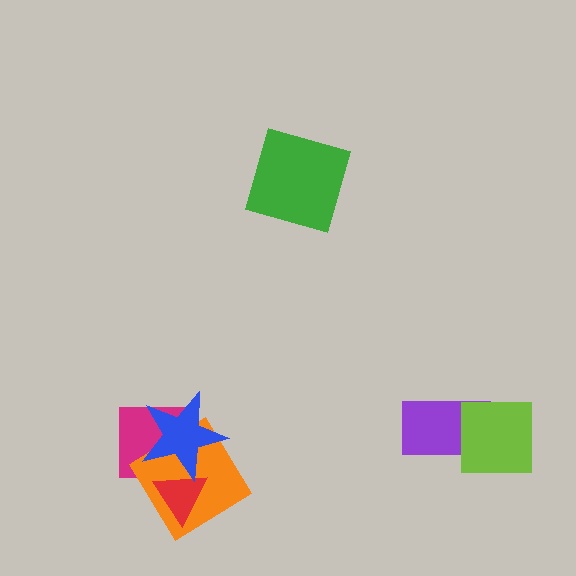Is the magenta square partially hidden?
Yes, it is partially covered by another shape.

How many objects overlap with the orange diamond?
3 objects overlap with the orange diamond.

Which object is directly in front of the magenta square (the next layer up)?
The orange diamond is directly in front of the magenta square.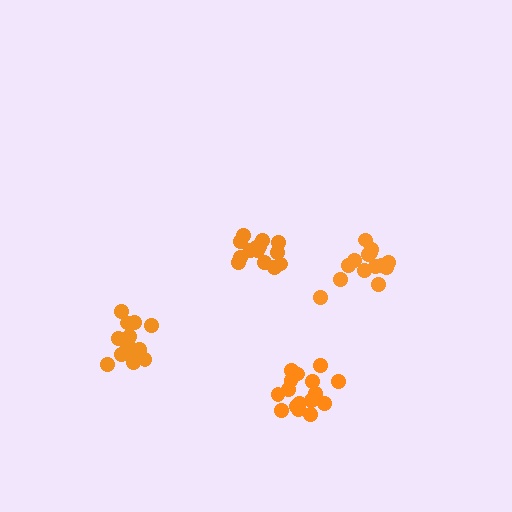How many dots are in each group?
Group 1: 17 dots, Group 2: 14 dots, Group 3: 14 dots, Group 4: 13 dots (58 total).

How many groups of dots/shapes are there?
There are 4 groups.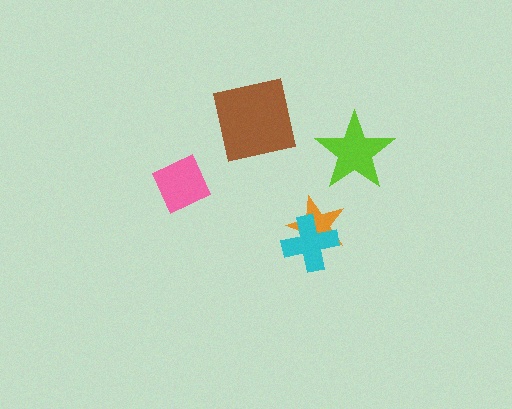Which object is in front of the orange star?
The cyan cross is in front of the orange star.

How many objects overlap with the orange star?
1 object overlaps with the orange star.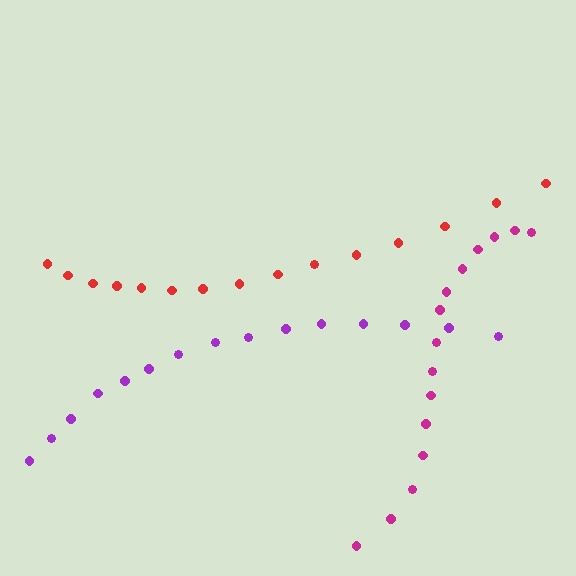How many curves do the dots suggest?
There are 3 distinct paths.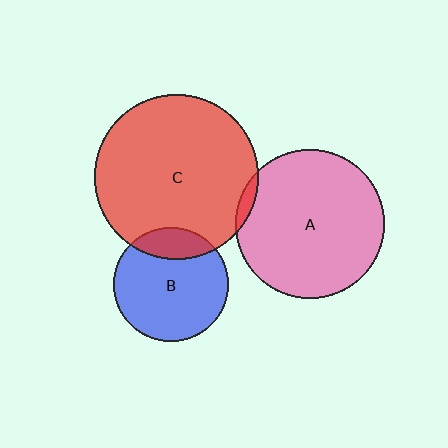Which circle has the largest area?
Circle C (red).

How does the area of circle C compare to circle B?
Approximately 2.1 times.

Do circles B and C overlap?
Yes.